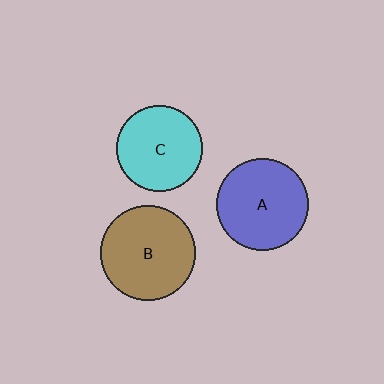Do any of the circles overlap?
No, none of the circles overlap.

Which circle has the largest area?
Circle B (brown).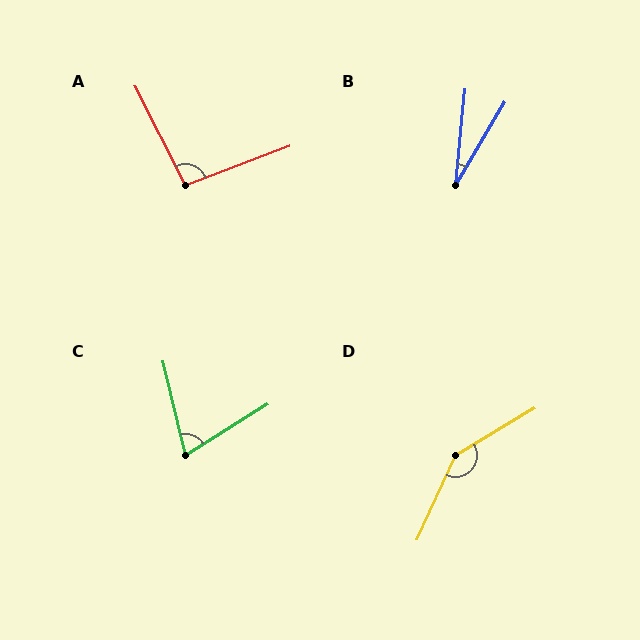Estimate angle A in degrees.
Approximately 96 degrees.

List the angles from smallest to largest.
B (25°), C (72°), A (96°), D (145°).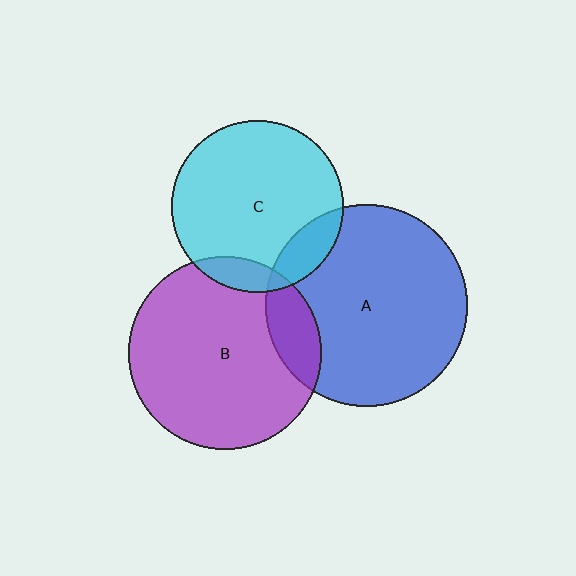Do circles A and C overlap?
Yes.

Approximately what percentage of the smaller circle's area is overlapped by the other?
Approximately 15%.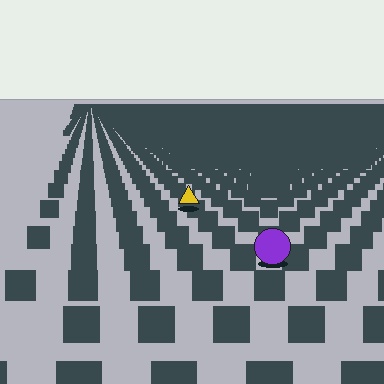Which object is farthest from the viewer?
The yellow triangle is farthest from the viewer. It appears smaller and the ground texture around it is denser.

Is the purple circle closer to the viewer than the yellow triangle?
Yes. The purple circle is closer — you can tell from the texture gradient: the ground texture is coarser near it.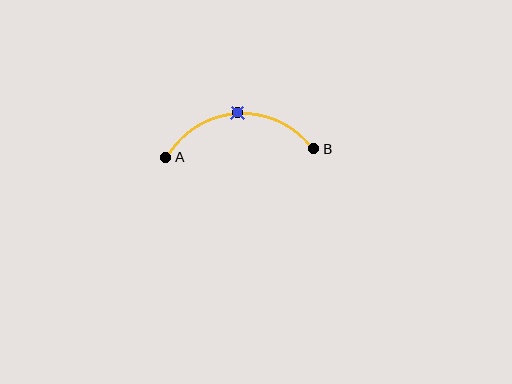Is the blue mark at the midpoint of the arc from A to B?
Yes. The blue mark lies on the arc at equal arc-length from both A and B — it is the arc midpoint.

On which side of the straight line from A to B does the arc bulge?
The arc bulges above the straight line connecting A and B.